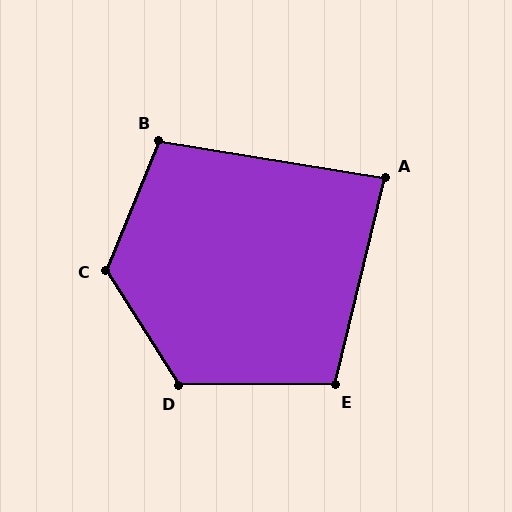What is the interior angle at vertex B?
Approximately 103 degrees (obtuse).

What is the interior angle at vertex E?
Approximately 104 degrees (obtuse).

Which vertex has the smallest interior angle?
A, at approximately 86 degrees.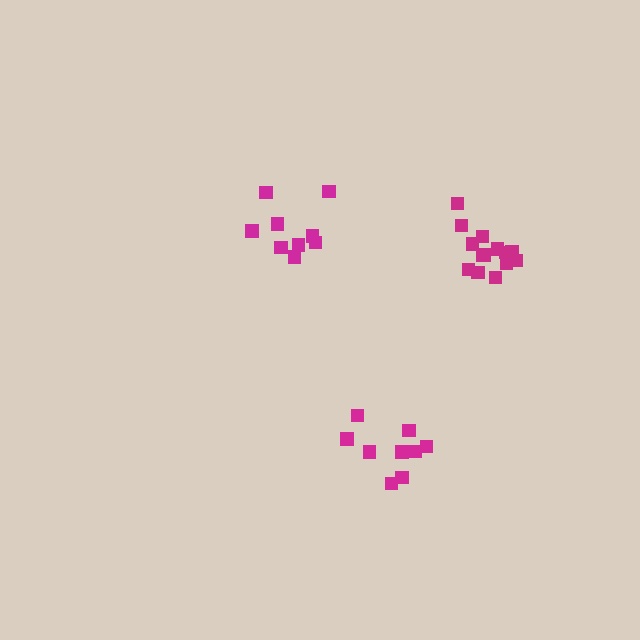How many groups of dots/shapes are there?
There are 3 groups.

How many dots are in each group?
Group 1: 9 dots, Group 2: 9 dots, Group 3: 14 dots (32 total).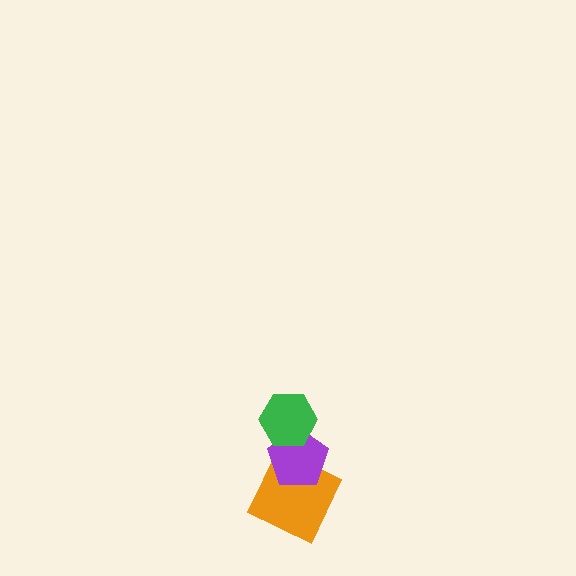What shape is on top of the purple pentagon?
The green hexagon is on top of the purple pentagon.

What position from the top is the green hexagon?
The green hexagon is 1st from the top.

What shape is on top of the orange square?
The purple pentagon is on top of the orange square.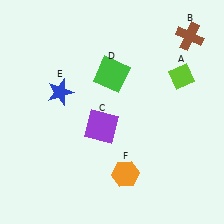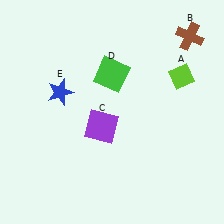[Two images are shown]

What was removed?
The orange hexagon (F) was removed in Image 2.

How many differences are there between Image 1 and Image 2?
There is 1 difference between the two images.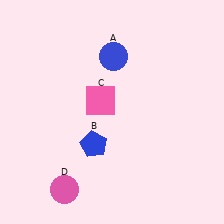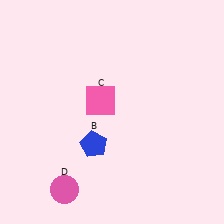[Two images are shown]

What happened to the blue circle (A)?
The blue circle (A) was removed in Image 2. It was in the top-right area of Image 1.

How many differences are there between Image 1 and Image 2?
There is 1 difference between the two images.